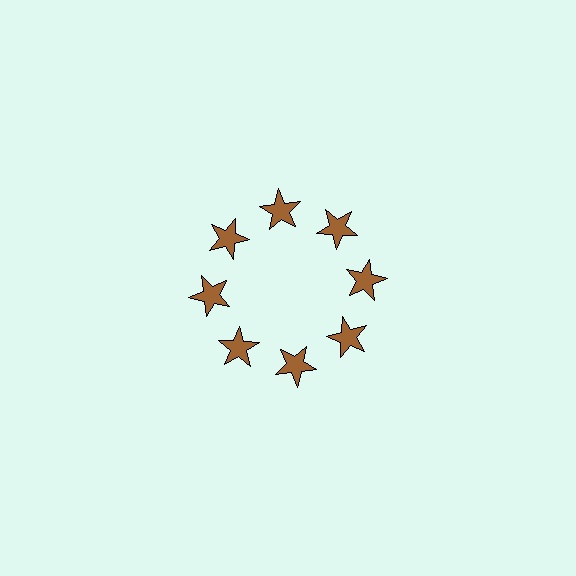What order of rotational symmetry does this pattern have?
This pattern has 8-fold rotational symmetry.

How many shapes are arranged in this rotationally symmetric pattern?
There are 8 shapes, arranged in 8 groups of 1.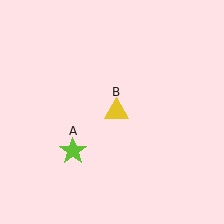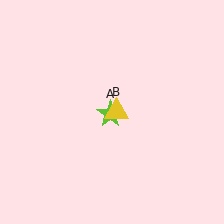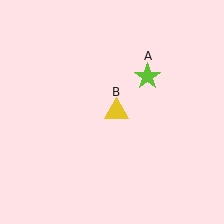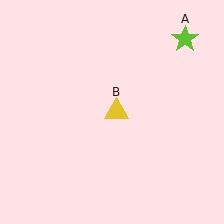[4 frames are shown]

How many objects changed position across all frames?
1 object changed position: lime star (object A).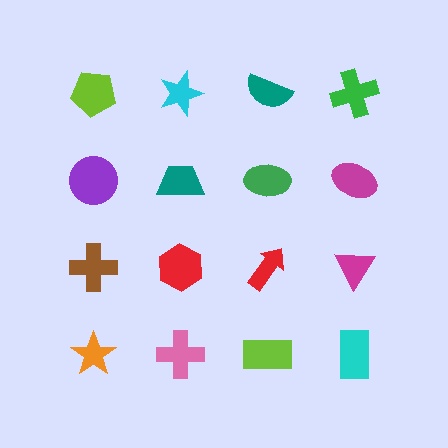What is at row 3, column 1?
A brown cross.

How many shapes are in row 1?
4 shapes.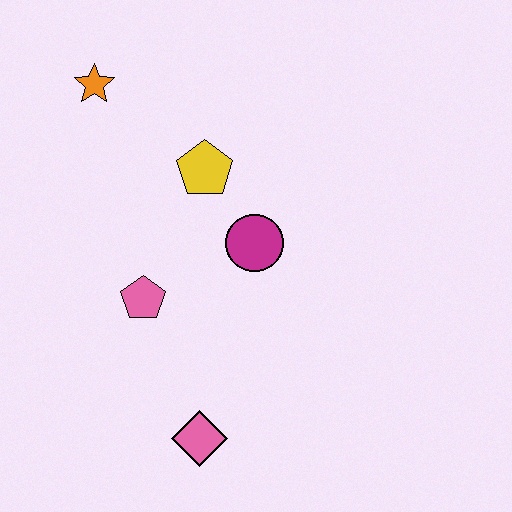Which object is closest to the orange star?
The yellow pentagon is closest to the orange star.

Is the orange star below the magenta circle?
No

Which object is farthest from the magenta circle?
The orange star is farthest from the magenta circle.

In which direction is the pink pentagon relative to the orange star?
The pink pentagon is below the orange star.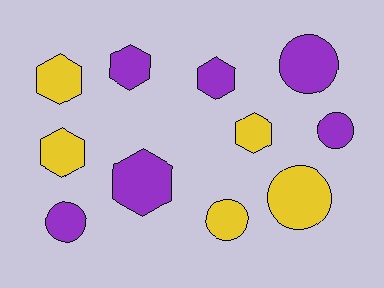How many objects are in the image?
There are 11 objects.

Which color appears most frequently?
Purple, with 6 objects.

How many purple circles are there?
There are 3 purple circles.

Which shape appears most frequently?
Hexagon, with 6 objects.